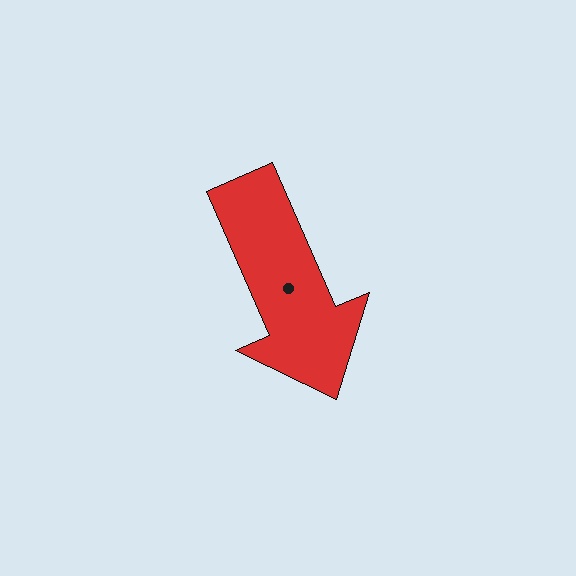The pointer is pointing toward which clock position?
Roughly 5 o'clock.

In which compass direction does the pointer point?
Southeast.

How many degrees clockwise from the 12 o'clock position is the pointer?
Approximately 156 degrees.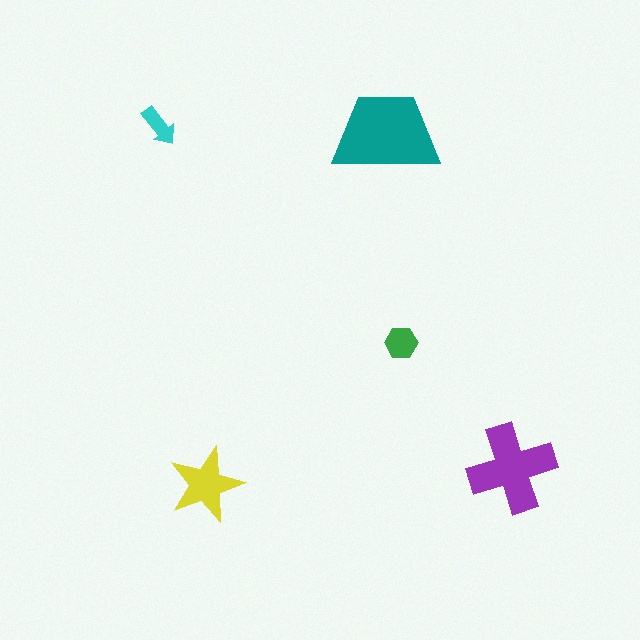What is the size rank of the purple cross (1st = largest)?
2nd.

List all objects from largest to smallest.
The teal trapezoid, the purple cross, the yellow star, the green hexagon, the cyan arrow.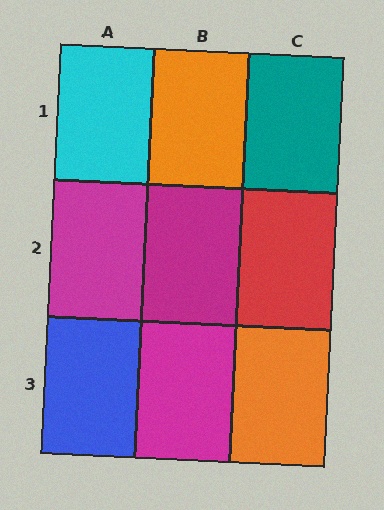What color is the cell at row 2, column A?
Magenta.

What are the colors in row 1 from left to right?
Cyan, orange, teal.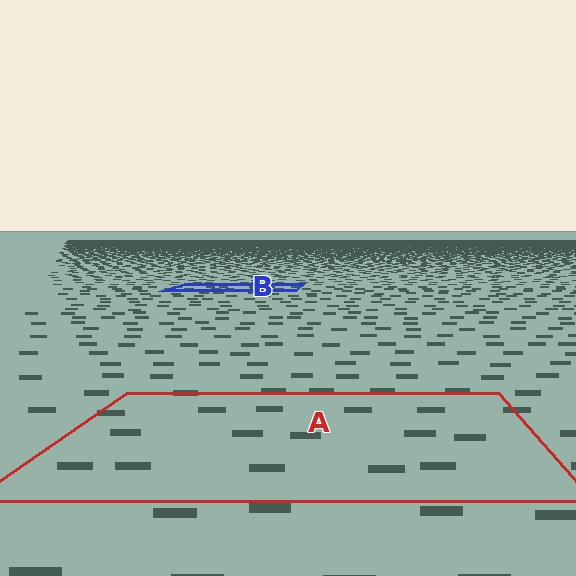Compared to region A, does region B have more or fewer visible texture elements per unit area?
Region B has more texture elements per unit area — they are packed more densely because it is farther away.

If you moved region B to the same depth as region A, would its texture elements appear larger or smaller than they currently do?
They would appear larger. At a closer depth, the same texture elements are projected at a bigger on-screen size.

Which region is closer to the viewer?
Region A is closer. The texture elements there are larger and more spread out.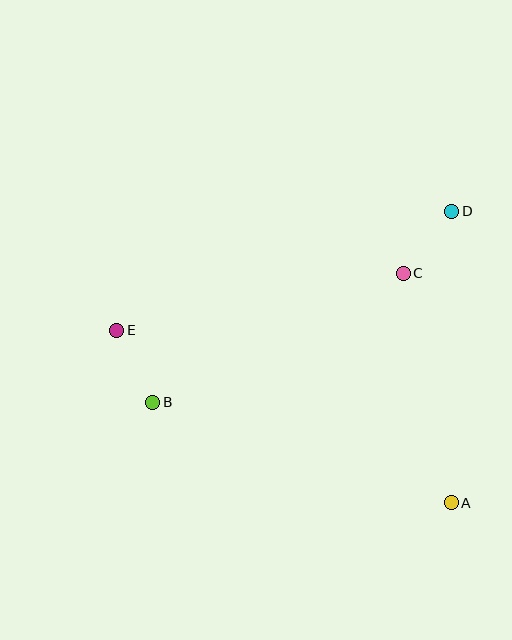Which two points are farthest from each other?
Points A and E are farthest from each other.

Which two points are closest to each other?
Points C and D are closest to each other.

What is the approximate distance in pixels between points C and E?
The distance between C and E is approximately 292 pixels.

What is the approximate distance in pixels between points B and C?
The distance between B and C is approximately 282 pixels.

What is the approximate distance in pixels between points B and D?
The distance between B and D is approximately 355 pixels.